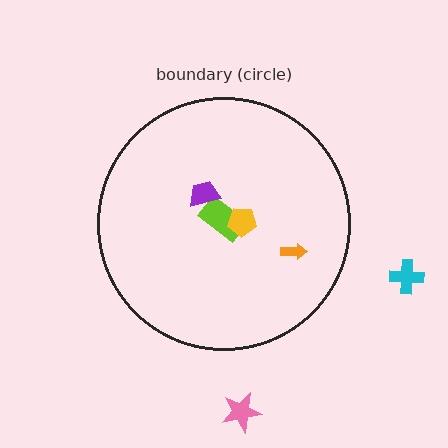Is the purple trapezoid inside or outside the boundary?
Inside.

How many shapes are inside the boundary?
4 inside, 2 outside.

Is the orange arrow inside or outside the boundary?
Inside.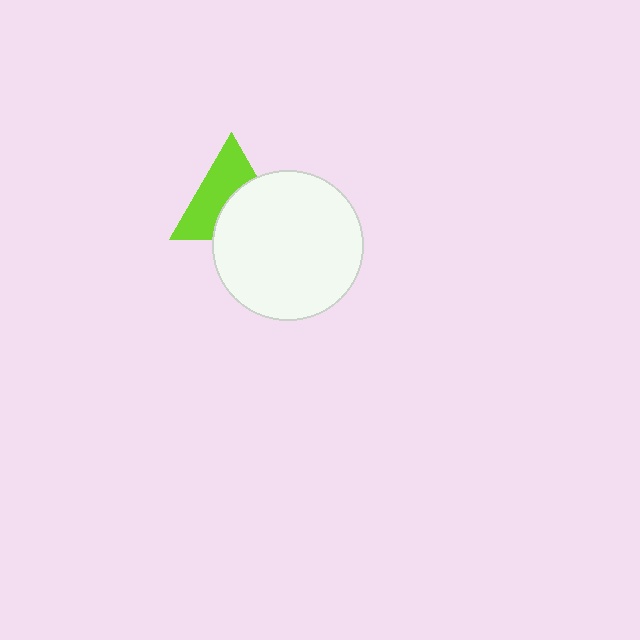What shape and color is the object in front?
The object in front is a white circle.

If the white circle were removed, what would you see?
You would see the complete lime triangle.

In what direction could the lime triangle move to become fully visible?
The lime triangle could move toward the upper-left. That would shift it out from behind the white circle entirely.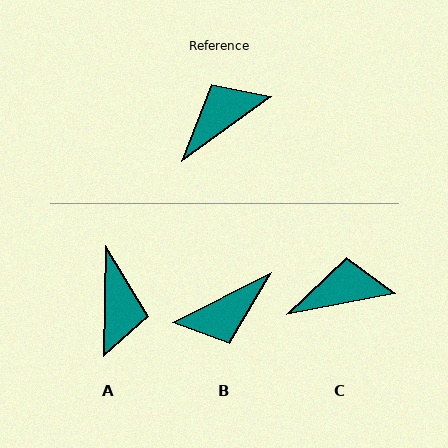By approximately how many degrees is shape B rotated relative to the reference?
Approximately 171 degrees counter-clockwise.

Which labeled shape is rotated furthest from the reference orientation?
B, about 171 degrees away.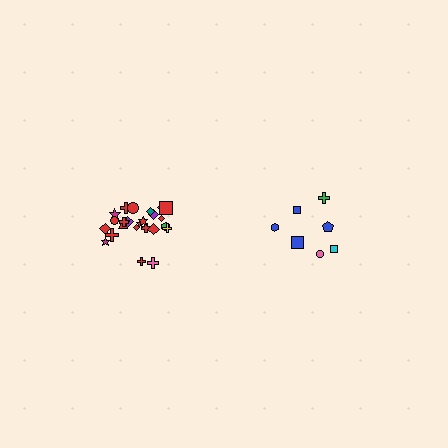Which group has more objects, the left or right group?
The left group.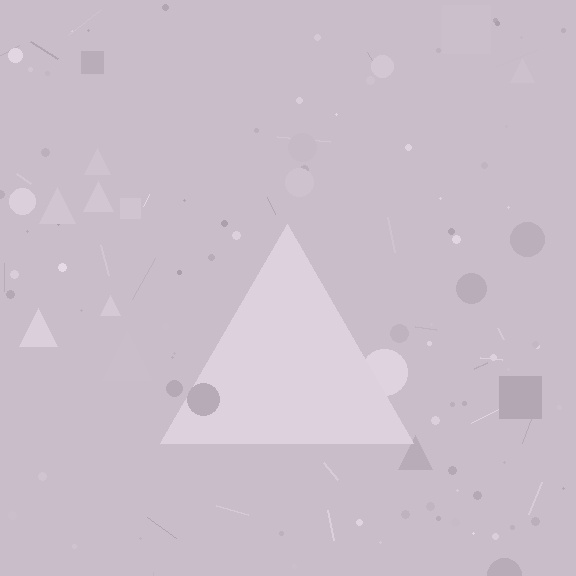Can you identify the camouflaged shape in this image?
The camouflaged shape is a triangle.